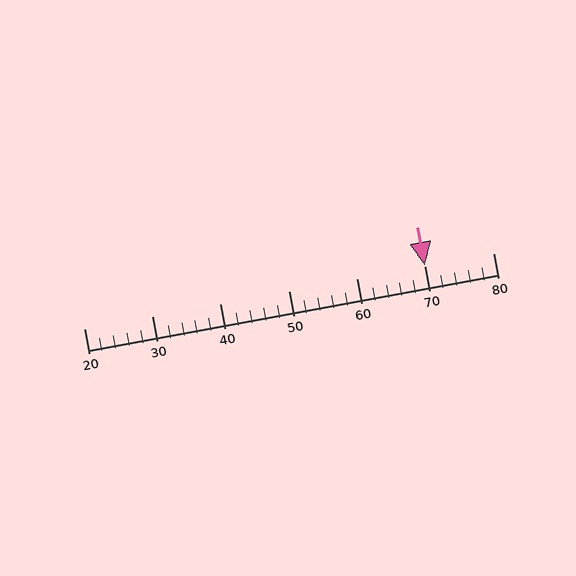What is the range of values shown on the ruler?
The ruler shows values from 20 to 80.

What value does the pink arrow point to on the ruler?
The pink arrow points to approximately 70.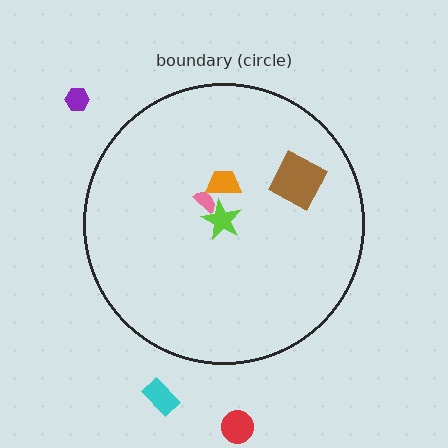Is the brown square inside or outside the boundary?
Inside.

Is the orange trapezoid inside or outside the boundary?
Inside.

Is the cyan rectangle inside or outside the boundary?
Outside.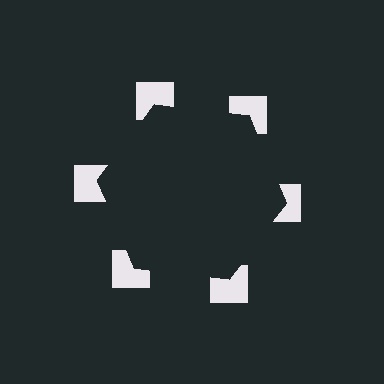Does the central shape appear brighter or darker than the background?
It typically appears slightly darker than the background, even though no actual brightness change is drawn.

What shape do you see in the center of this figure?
An illusory hexagon — its edges are inferred from the aligned wedge cuts in the notched squares, not physically drawn.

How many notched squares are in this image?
There are 6 — one at each vertex of the illusory hexagon.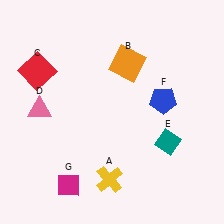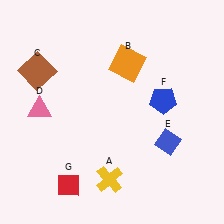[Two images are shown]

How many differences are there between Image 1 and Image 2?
There are 3 differences between the two images.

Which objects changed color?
C changed from red to brown. E changed from teal to blue. G changed from magenta to red.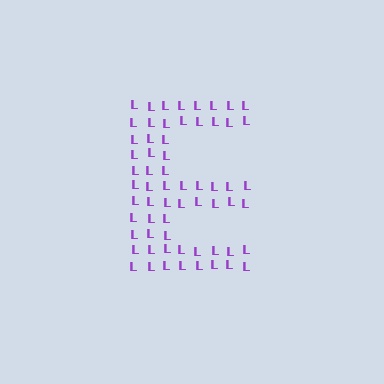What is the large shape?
The large shape is the letter E.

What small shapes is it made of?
It is made of small letter L's.